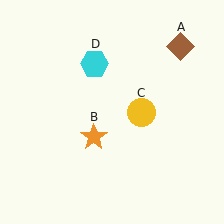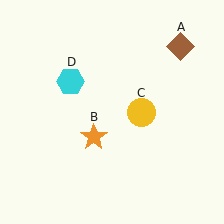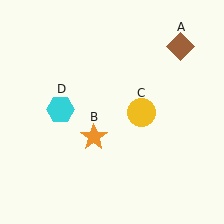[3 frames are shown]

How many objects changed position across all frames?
1 object changed position: cyan hexagon (object D).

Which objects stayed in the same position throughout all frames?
Brown diamond (object A) and orange star (object B) and yellow circle (object C) remained stationary.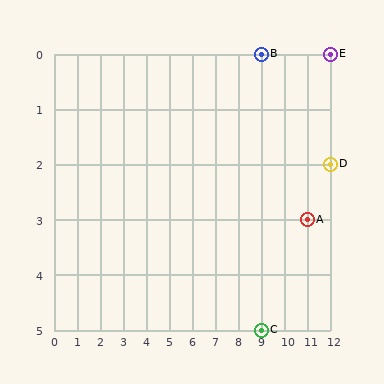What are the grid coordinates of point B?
Point B is at grid coordinates (9, 0).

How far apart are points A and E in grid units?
Points A and E are 1 column and 3 rows apart (about 3.2 grid units diagonally).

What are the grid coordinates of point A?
Point A is at grid coordinates (11, 3).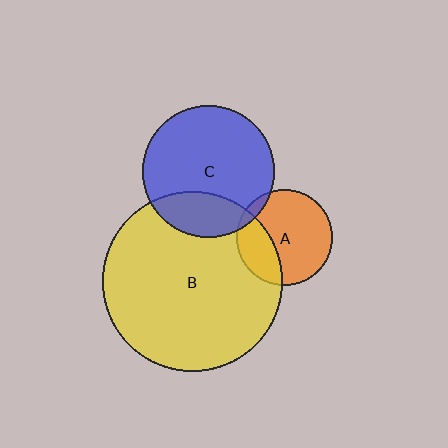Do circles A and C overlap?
Yes.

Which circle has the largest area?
Circle B (yellow).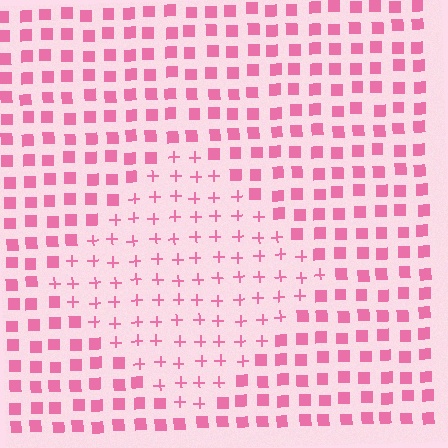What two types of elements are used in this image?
The image uses plus signs inside the diamond region and squares outside it.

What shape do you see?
I see a diamond.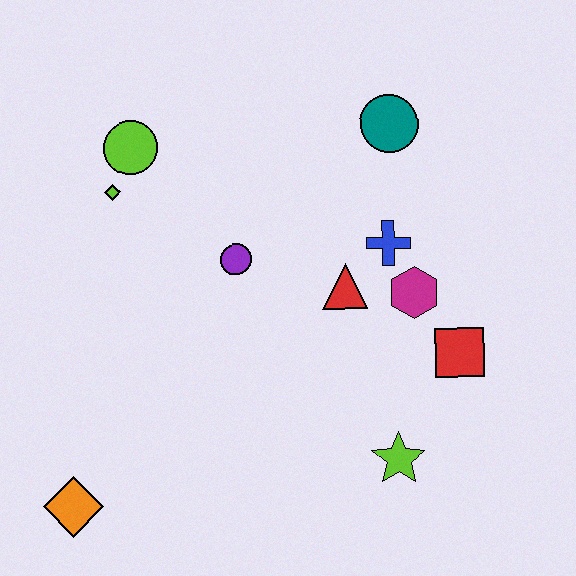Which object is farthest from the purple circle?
The orange diamond is farthest from the purple circle.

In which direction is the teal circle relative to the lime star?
The teal circle is above the lime star.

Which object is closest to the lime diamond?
The lime circle is closest to the lime diamond.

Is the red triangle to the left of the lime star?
Yes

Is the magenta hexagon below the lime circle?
Yes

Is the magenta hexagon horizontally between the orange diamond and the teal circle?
No